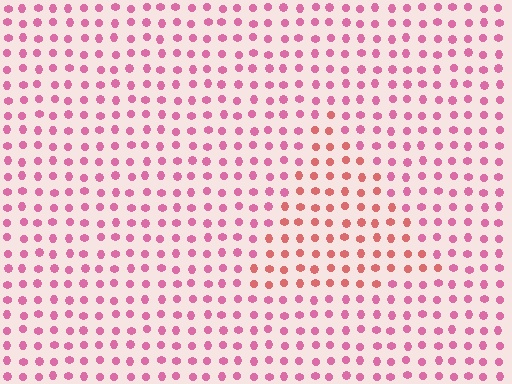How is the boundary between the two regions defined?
The boundary is defined purely by a slight shift in hue (about 30 degrees). Spacing, size, and orientation are identical on both sides.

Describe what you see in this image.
The image is filled with small pink elements in a uniform arrangement. A triangle-shaped region is visible where the elements are tinted to a slightly different hue, forming a subtle color boundary.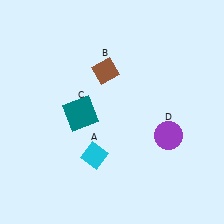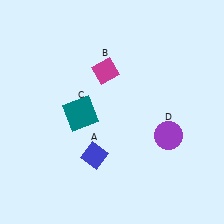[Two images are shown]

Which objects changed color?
A changed from cyan to blue. B changed from brown to magenta.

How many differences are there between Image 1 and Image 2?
There are 2 differences between the two images.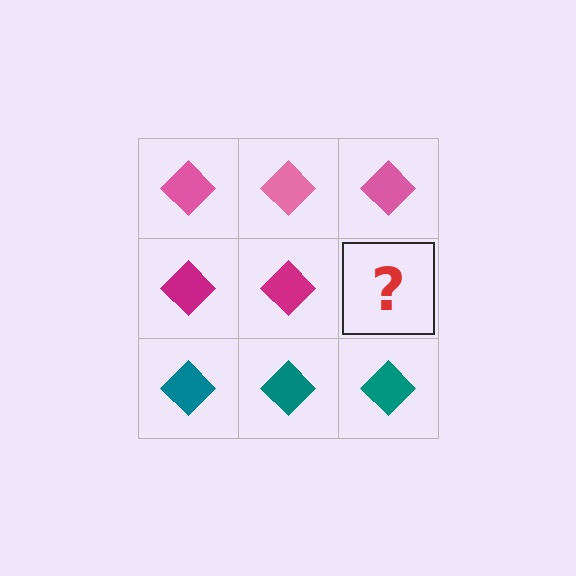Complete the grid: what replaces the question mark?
The question mark should be replaced with a magenta diamond.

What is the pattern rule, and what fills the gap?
The rule is that each row has a consistent color. The gap should be filled with a magenta diamond.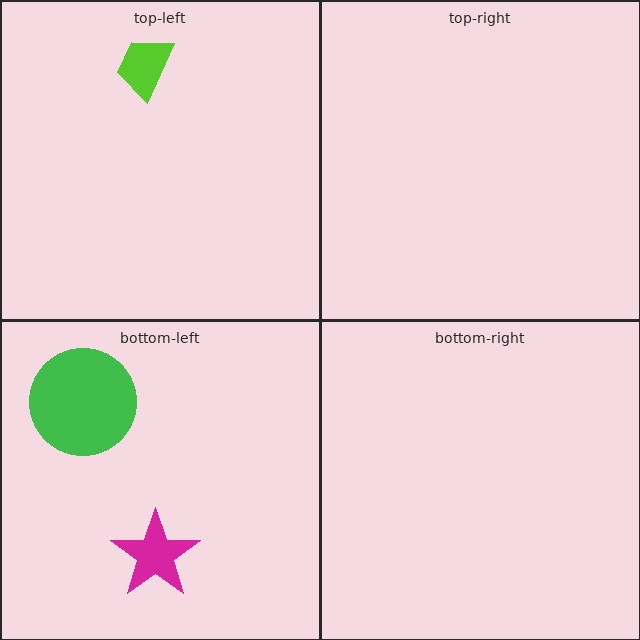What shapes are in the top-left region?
The lime trapezoid.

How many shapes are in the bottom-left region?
2.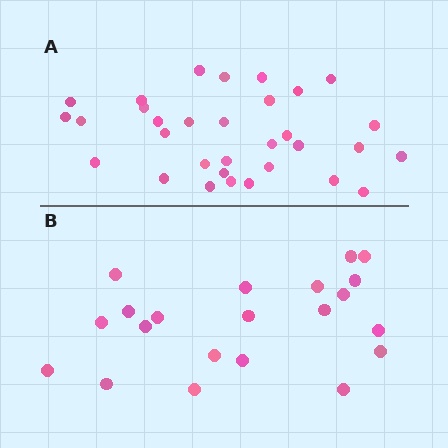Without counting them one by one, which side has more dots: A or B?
Region A (the top region) has more dots.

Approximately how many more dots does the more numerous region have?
Region A has roughly 12 or so more dots than region B.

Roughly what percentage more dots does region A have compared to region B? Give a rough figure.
About 50% more.